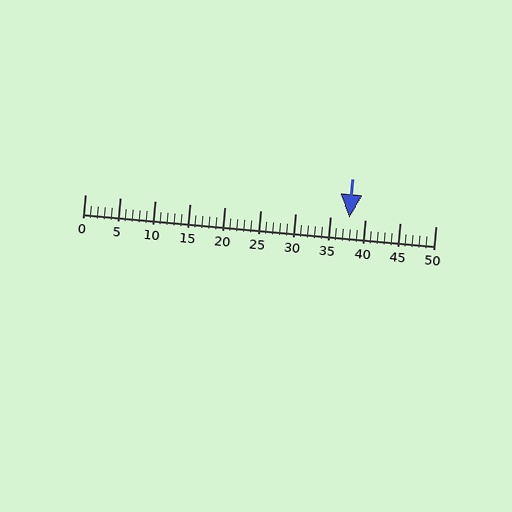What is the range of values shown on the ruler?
The ruler shows values from 0 to 50.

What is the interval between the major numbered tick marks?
The major tick marks are spaced 5 units apart.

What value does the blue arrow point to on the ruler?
The blue arrow points to approximately 38.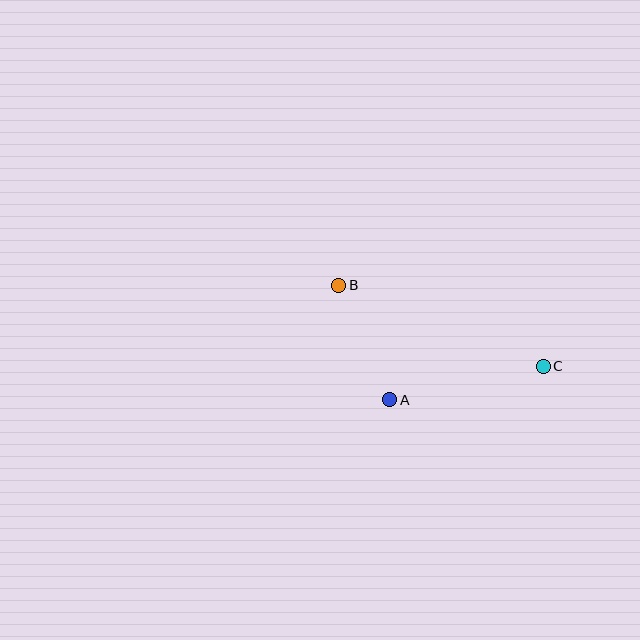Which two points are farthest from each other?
Points B and C are farthest from each other.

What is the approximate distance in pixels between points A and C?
The distance between A and C is approximately 157 pixels.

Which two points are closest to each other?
Points A and B are closest to each other.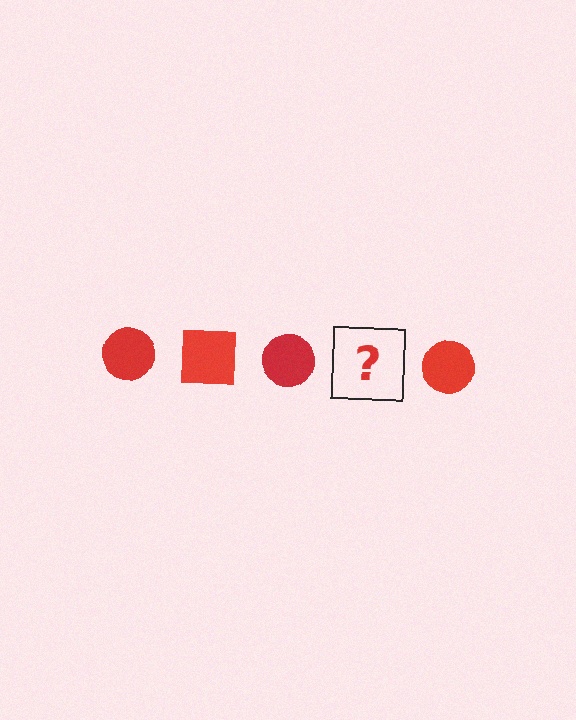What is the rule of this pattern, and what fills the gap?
The rule is that the pattern cycles through circle, square shapes in red. The gap should be filled with a red square.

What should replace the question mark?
The question mark should be replaced with a red square.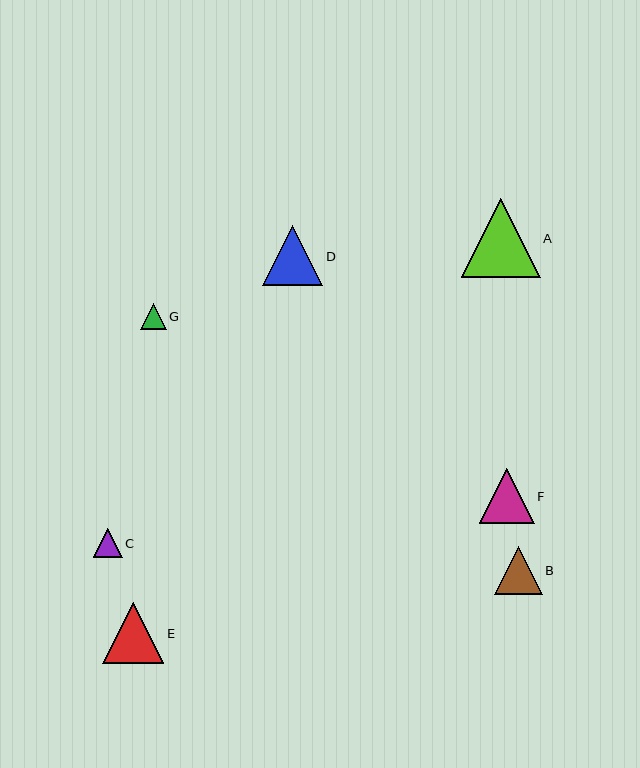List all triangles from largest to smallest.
From largest to smallest: A, E, D, F, B, C, G.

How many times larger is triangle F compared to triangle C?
Triangle F is approximately 1.9 times the size of triangle C.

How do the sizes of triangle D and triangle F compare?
Triangle D and triangle F are approximately the same size.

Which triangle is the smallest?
Triangle G is the smallest with a size of approximately 26 pixels.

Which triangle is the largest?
Triangle A is the largest with a size of approximately 79 pixels.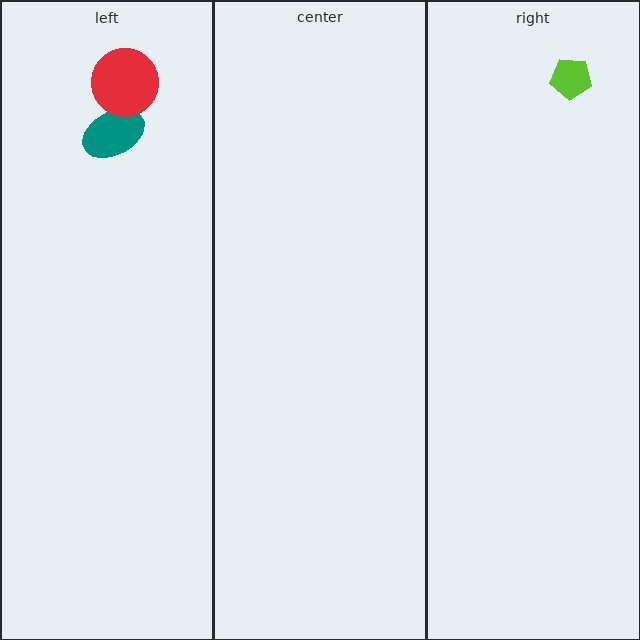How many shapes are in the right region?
1.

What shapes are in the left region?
The teal ellipse, the red circle.